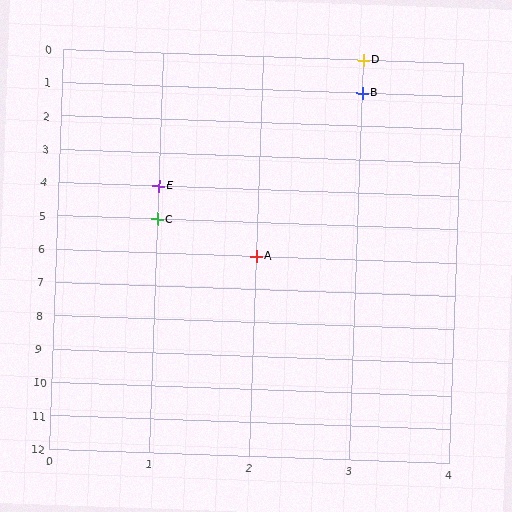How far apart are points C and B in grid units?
Points C and B are 2 columns and 4 rows apart (about 4.5 grid units diagonally).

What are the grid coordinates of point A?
Point A is at grid coordinates (2, 6).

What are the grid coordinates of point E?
Point E is at grid coordinates (1, 4).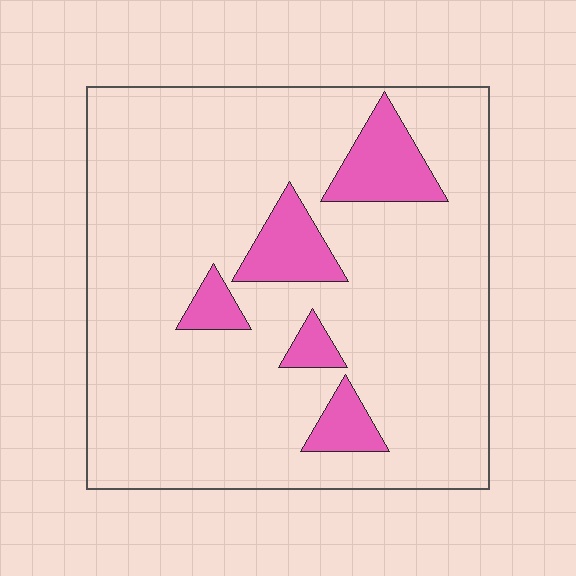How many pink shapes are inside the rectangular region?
5.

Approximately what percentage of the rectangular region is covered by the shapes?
Approximately 15%.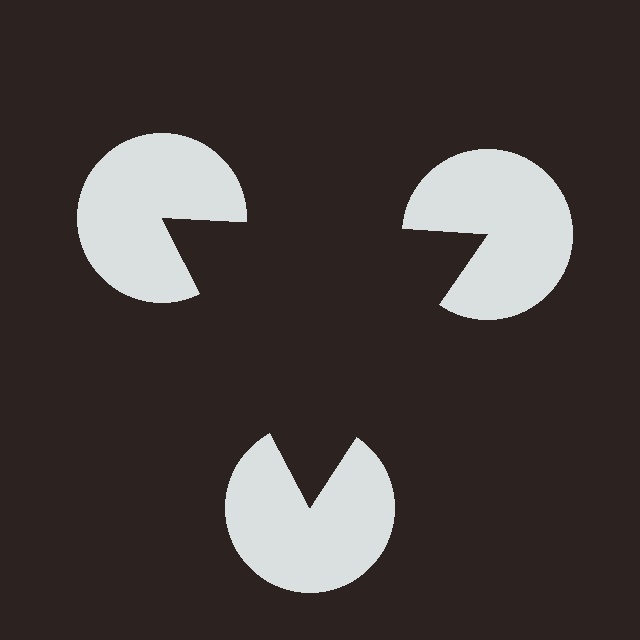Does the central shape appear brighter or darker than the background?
It typically appears slightly darker than the background, even though no actual brightness change is drawn.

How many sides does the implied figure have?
3 sides.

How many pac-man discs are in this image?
There are 3 — one at each vertex of the illusory triangle.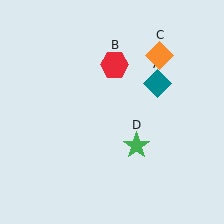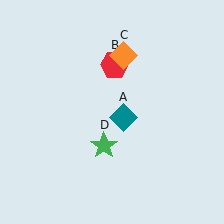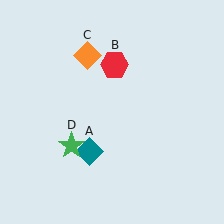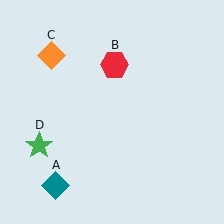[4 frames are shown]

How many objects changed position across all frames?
3 objects changed position: teal diamond (object A), orange diamond (object C), green star (object D).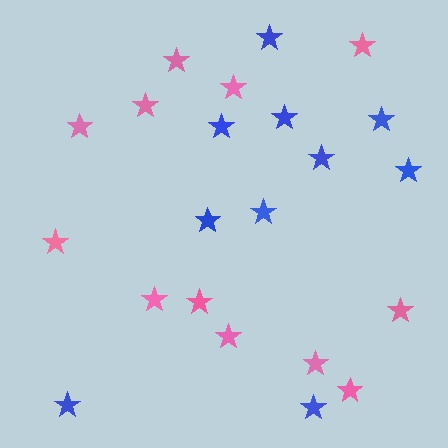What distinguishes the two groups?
There are 2 groups: one group of pink stars (12) and one group of blue stars (10).